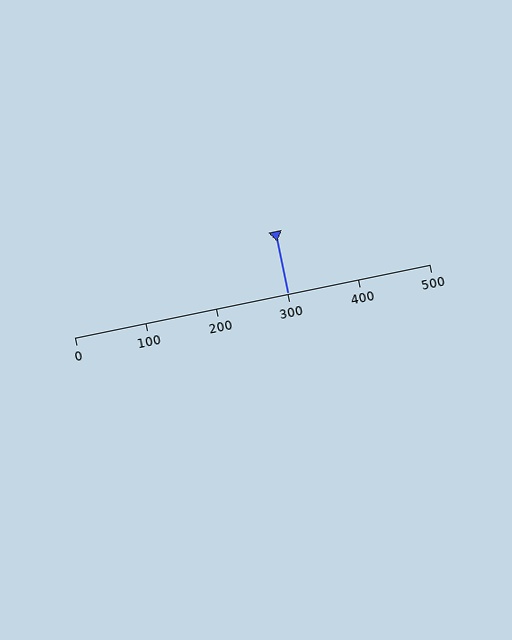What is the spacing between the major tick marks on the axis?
The major ticks are spaced 100 apart.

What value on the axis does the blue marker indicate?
The marker indicates approximately 300.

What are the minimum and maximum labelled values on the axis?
The axis runs from 0 to 500.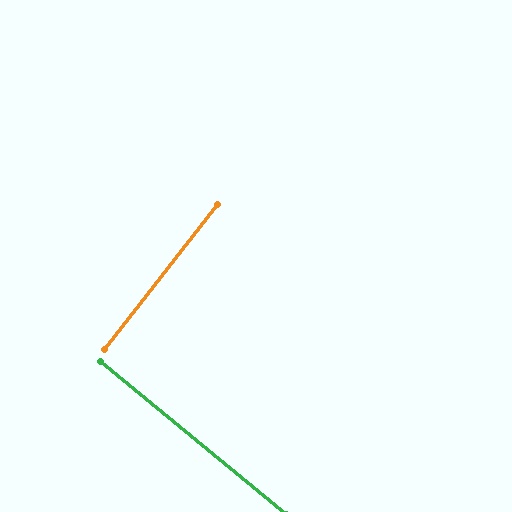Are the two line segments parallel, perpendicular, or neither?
Perpendicular — they meet at approximately 88°.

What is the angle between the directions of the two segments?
Approximately 88 degrees.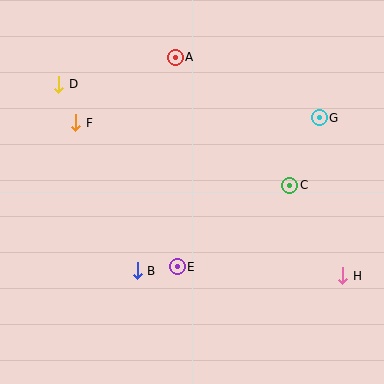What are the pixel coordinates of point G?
Point G is at (319, 118).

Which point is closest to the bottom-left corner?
Point B is closest to the bottom-left corner.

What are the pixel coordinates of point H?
Point H is at (343, 276).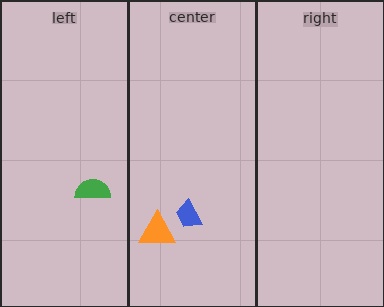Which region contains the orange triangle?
The center region.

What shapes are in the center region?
The blue trapezoid, the orange triangle.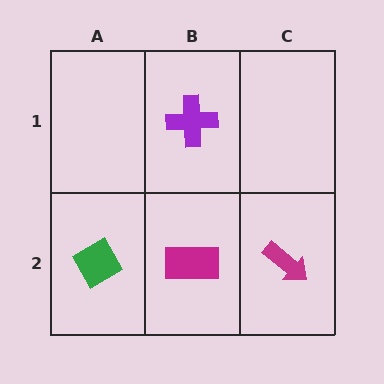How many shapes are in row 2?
3 shapes.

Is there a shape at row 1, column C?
No, that cell is empty.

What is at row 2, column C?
A magenta arrow.